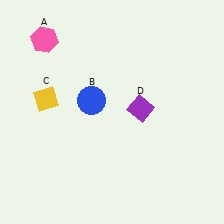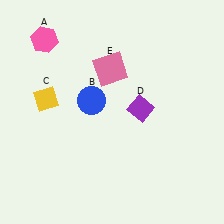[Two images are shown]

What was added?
A pink square (E) was added in Image 2.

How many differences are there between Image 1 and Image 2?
There is 1 difference between the two images.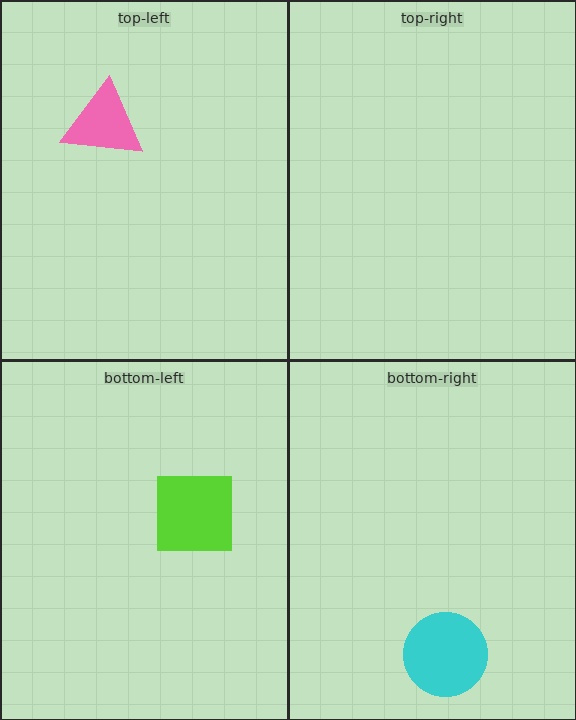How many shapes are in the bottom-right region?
1.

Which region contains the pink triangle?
The top-left region.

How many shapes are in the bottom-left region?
1.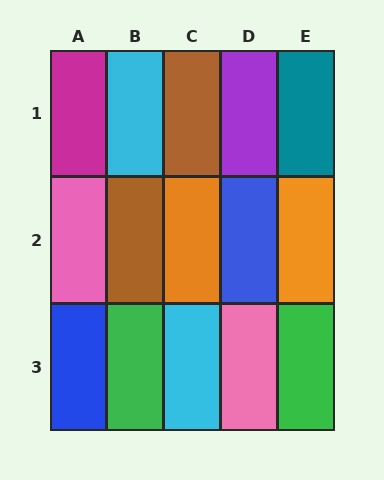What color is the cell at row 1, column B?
Cyan.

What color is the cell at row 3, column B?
Green.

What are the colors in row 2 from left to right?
Pink, brown, orange, blue, orange.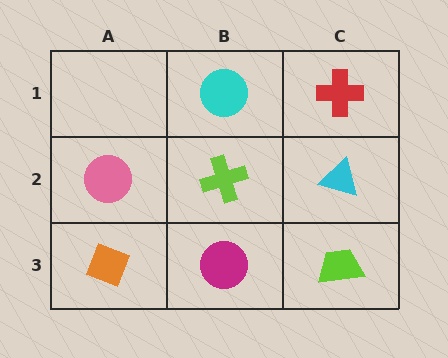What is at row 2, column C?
A cyan triangle.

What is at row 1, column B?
A cyan circle.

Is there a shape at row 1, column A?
No, that cell is empty.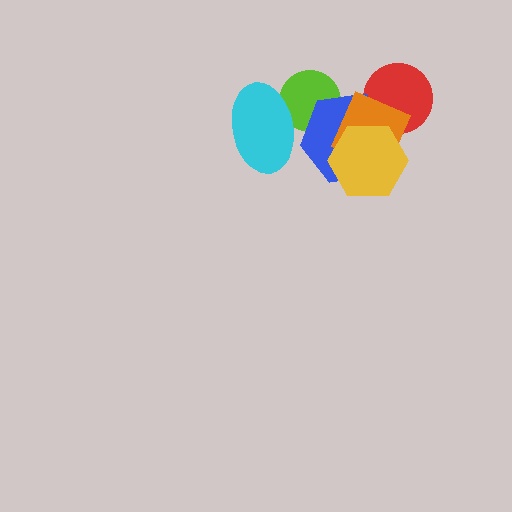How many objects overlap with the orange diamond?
3 objects overlap with the orange diamond.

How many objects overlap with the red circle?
2 objects overlap with the red circle.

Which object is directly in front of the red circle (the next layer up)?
The blue hexagon is directly in front of the red circle.